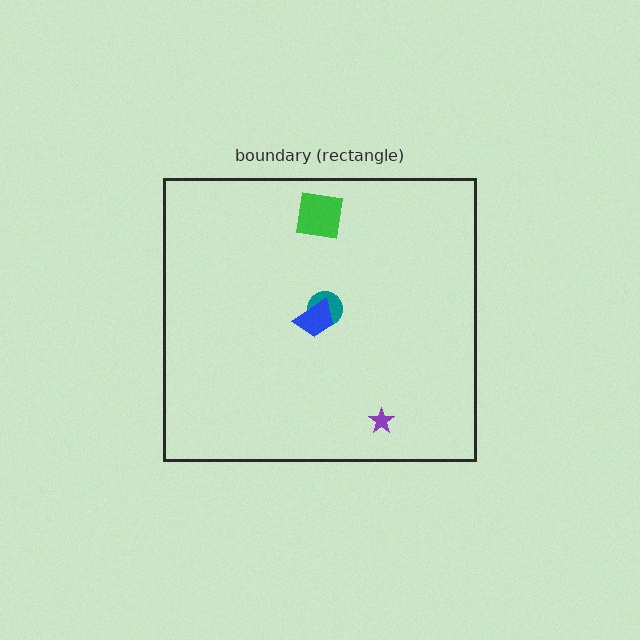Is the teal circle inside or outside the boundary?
Inside.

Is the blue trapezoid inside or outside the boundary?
Inside.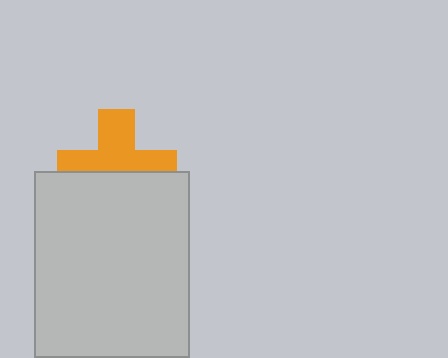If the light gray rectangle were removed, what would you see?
You would see the complete orange cross.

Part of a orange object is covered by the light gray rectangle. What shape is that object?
It is a cross.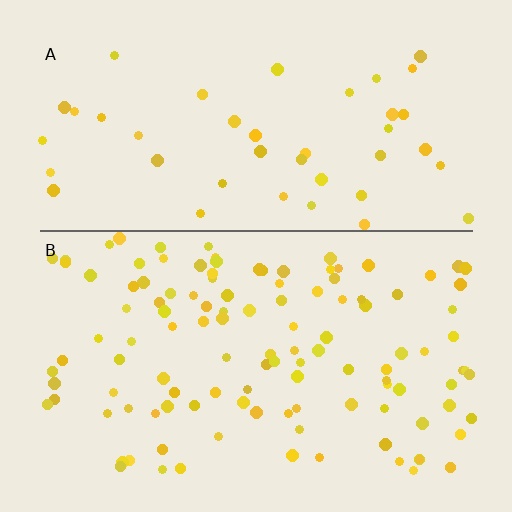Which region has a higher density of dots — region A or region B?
B (the bottom).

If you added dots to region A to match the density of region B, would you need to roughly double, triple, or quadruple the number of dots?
Approximately triple.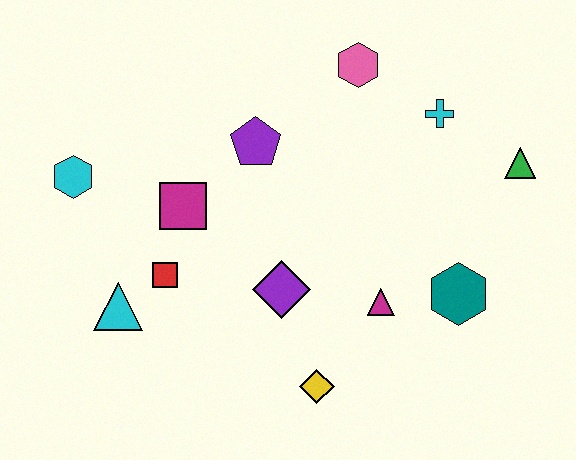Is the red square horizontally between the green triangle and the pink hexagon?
No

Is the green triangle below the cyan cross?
Yes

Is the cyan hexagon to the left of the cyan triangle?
Yes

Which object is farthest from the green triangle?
The cyan hexagon is farthest from the green triangle.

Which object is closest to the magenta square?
The red square is closest to the magenta square.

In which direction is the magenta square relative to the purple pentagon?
The magenta square is to the left of the purple pentagon.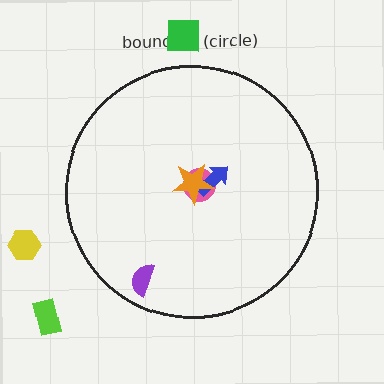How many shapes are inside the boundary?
4 inside, 3 outside.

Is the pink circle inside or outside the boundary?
Inside.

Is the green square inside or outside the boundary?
Outside.